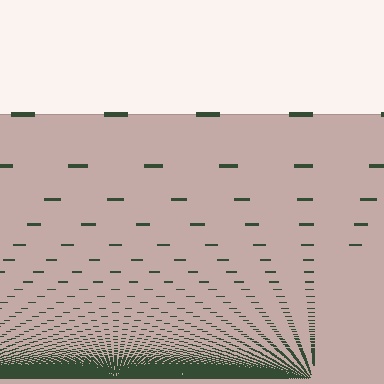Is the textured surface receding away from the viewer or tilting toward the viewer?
The surface appears to tilt toward the viewer. Texture elements get larger and sparser toward the top.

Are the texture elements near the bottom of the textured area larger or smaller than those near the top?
Smaller. The gradient is inverted — elements near the bottom are smaller and denser.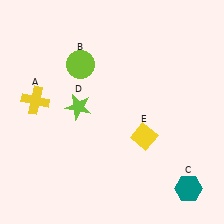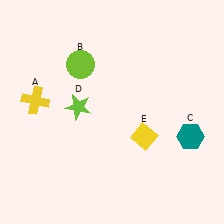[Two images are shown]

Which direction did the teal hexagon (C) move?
The teal hexagon (C) moved up.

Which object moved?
The teal hexagon (C) moved up.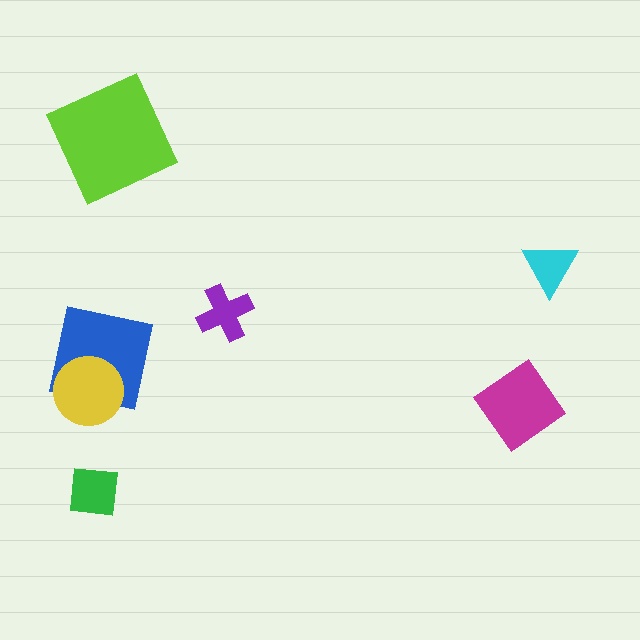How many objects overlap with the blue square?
1 object overlaps with the blue square.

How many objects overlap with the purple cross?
0 objects overlap with the purple cross.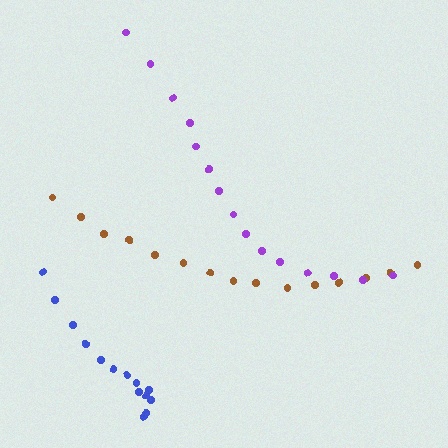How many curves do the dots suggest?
There are 3 distinct paths.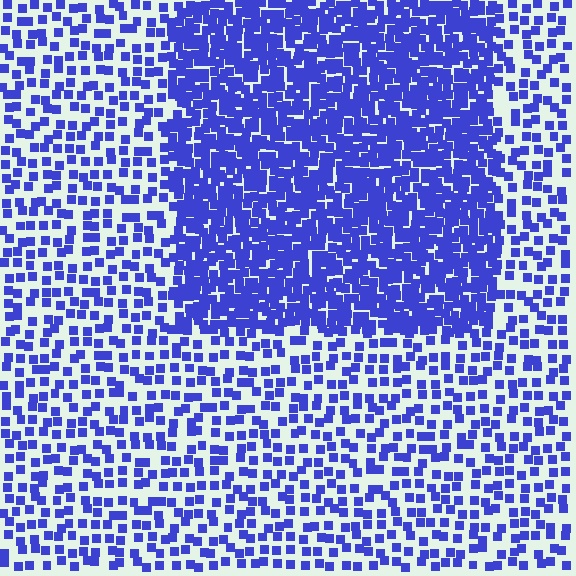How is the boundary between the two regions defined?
The boundary is defined by a change in element density (approximately 2.4x ratio). All elements are the same color, size, and shape.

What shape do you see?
I see a rectangle.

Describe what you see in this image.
The image contains small blue elements arranged at two different densities. A rectangle-shaped region is visible where the elements are more densely packed than the surrounding area.